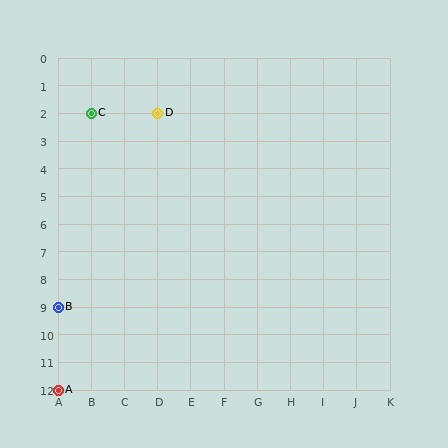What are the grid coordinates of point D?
Point D is at grid coordinates (D, 2).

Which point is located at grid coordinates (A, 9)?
Point B is at (A, 9).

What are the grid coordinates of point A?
Point A is at grid coordinates (A, 12).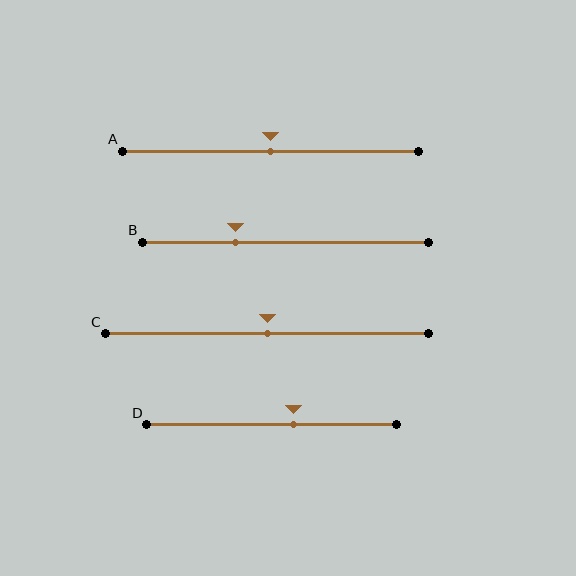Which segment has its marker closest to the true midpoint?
Segment A has its marker closest to the true midpoint.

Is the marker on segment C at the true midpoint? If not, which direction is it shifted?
Yes, the marker on segment C is at the true midpoint.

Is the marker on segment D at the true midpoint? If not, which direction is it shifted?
No, the marker on segment D is shifted to the right by about 9% of the segment length.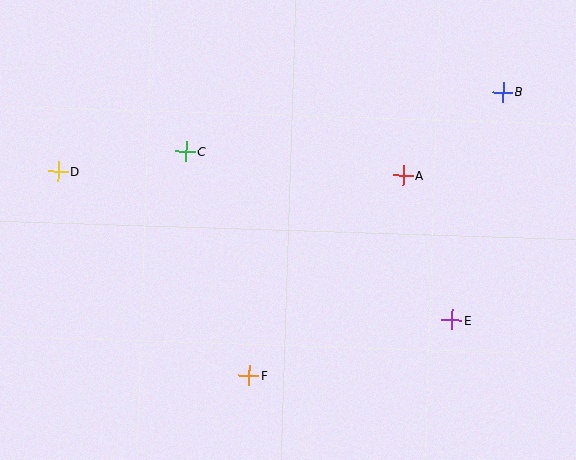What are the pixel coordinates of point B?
Point B is at (503, 92).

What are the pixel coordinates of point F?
Point F is at (249, 376).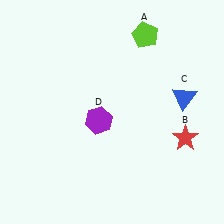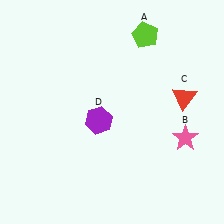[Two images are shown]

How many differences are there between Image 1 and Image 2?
There are 2 differences between the two images.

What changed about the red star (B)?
In Image 1, B is red. In Image 2, it changed to pink.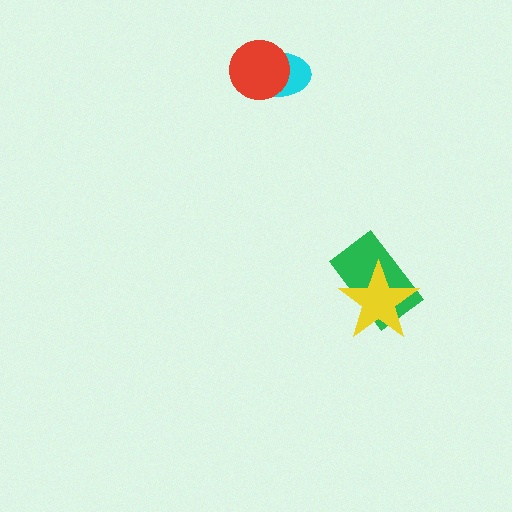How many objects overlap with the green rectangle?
1 object overlaps with the green rectangle.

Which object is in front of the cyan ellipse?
The red circle is in front of the cyan ellipse.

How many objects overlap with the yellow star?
1 object overlaps with the yellow star.